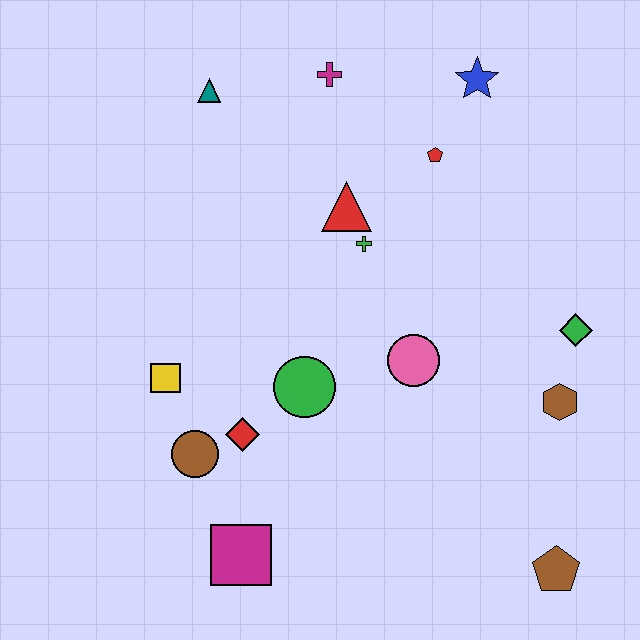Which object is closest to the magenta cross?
The teal triangle is closest to the magenta cross.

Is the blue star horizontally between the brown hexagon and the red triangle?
Yes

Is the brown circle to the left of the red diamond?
Yes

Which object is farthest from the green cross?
The brown pentagon is farthest from the green cross.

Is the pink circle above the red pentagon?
No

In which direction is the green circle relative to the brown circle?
The green circle is to the right of the brown circle.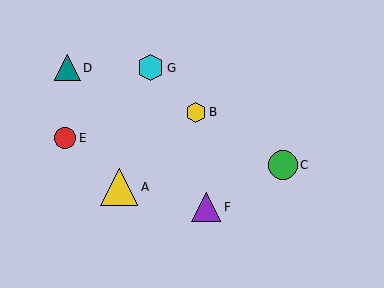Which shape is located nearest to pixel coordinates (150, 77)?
The cyan hexagon (labeled G) at (150, 68) is nearest to that location.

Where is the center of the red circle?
The center of the red circle is at (65, 138).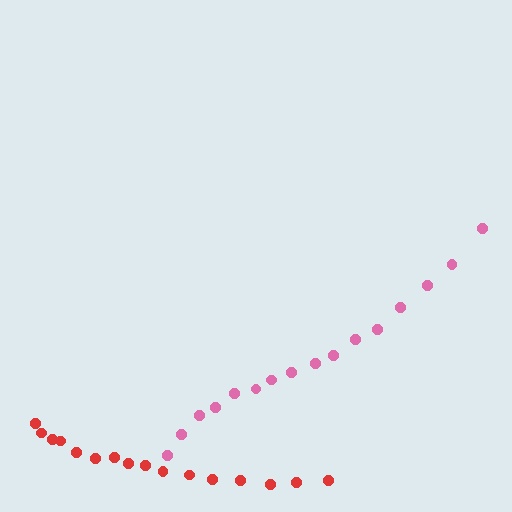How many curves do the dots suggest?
There are 2 distinct paths.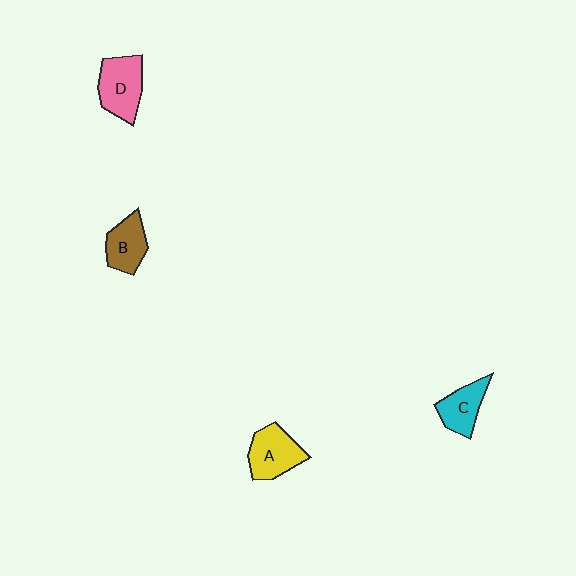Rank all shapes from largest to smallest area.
From largest to smallest: D (pink), A (yellow), B (brown), C (cyan).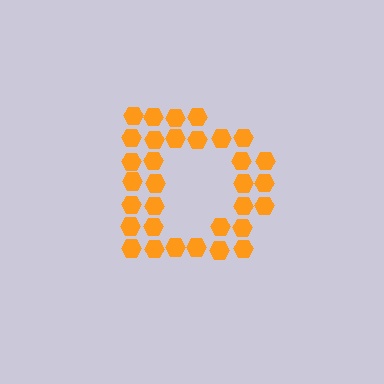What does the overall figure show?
The overall figure shows the letter D.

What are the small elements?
The small elements are hexagons.